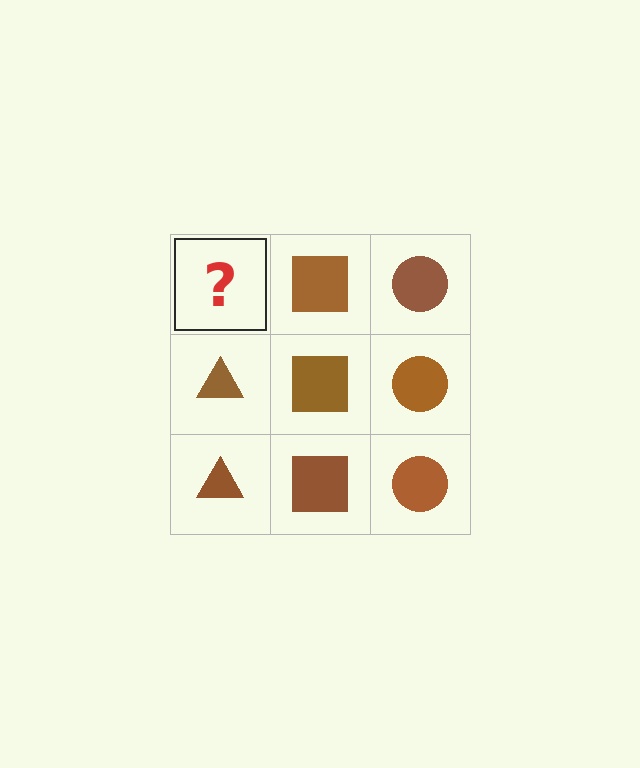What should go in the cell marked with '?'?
The missing cell should contain a brown triangle.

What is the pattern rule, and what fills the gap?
The rule is that each column has a consistent shape. The gap should be filled with a brown triangle.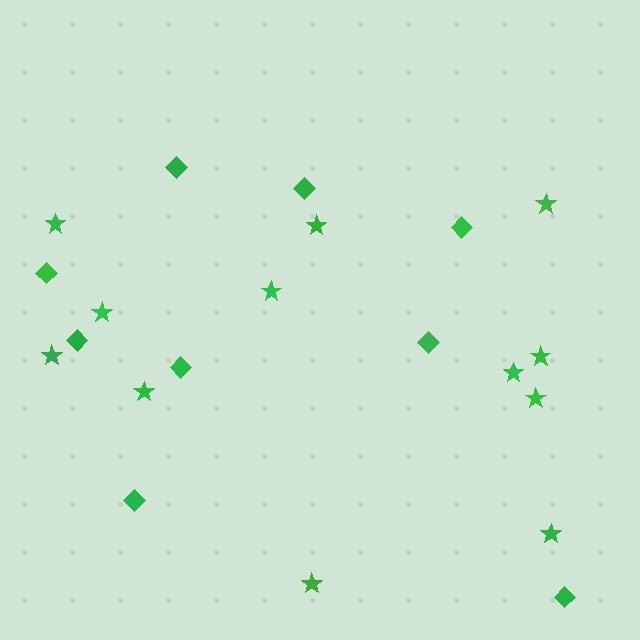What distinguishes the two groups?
There are 2 groups: one group of diamonds (9) and one group of stars (12).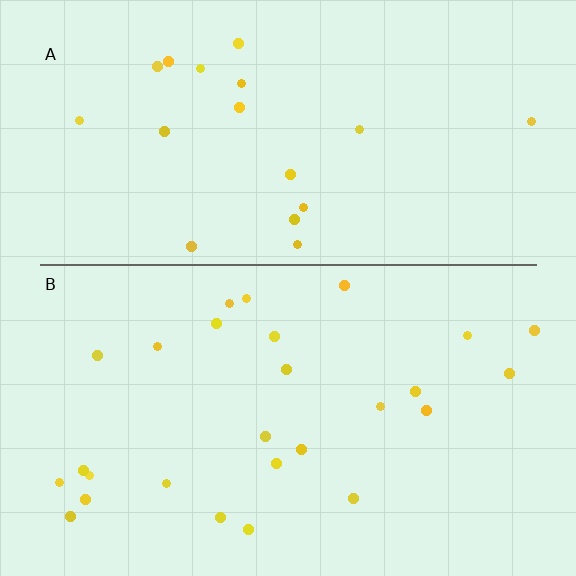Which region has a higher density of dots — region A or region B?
B (the bottom).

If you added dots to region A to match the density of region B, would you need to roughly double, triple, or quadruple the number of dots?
Approximately double.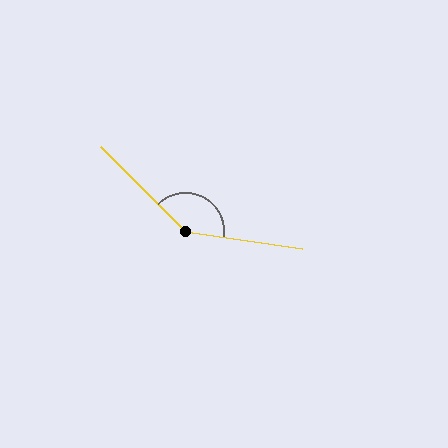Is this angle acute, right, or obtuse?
It is obtuse.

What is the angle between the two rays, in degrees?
Approximately 144 degrees.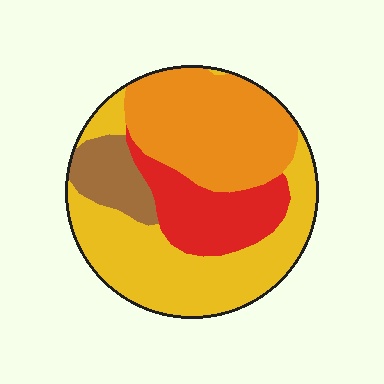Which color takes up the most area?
Yellow, at roughly 40%.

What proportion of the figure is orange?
Orange covers about 35% of the figure.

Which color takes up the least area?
Brown, at roughly 10%.